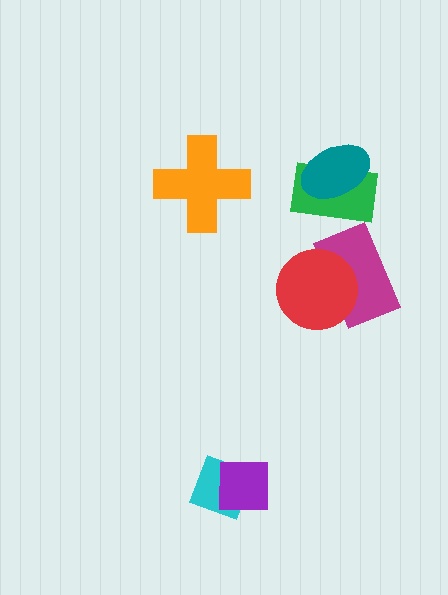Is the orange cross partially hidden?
No, no other shape covers it.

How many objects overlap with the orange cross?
0 objects overlap with the orange cross.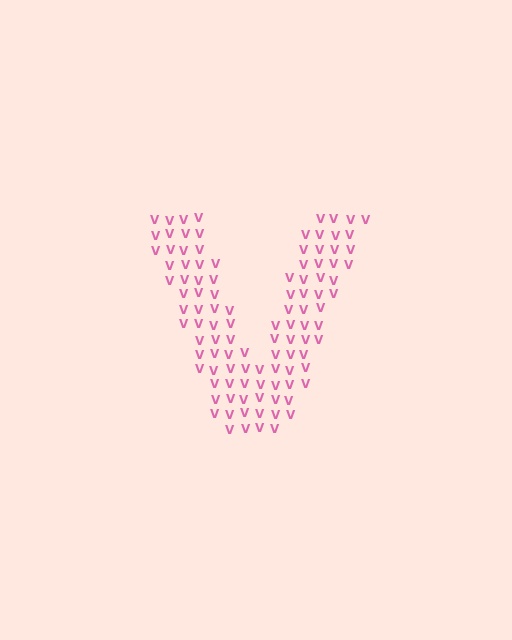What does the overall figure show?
The overall figure shows the letter V.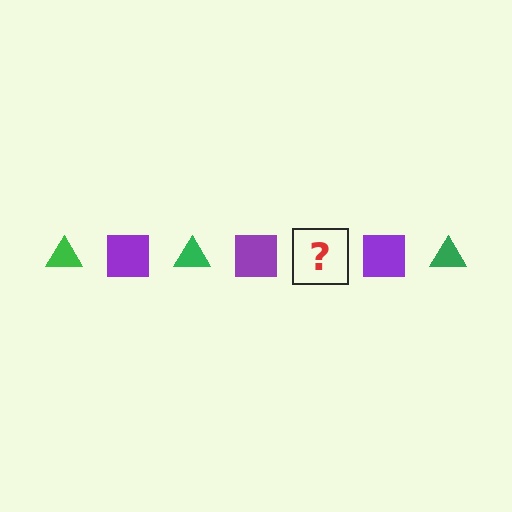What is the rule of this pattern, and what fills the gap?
The rule is that the pattern alternates between green triangle and purple square. The gap should be filled with a green triangle.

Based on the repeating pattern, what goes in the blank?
The blank should be a green triangle.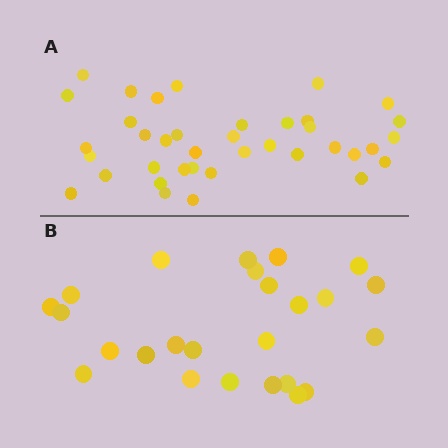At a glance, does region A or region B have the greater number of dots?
Region A (the top region) has more dots.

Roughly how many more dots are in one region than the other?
Region A has approximately 15 more dots than region B.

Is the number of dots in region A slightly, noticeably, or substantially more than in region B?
Region A has substantially more. The ratio is roughly 1.5 to 1.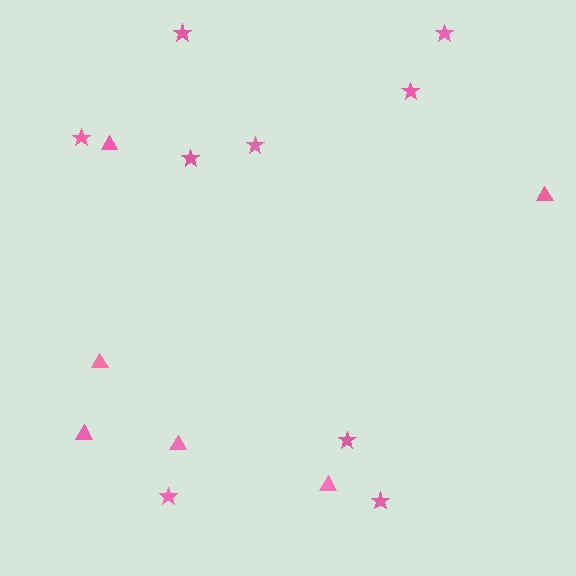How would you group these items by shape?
There are 2 groups: one group of triangles (6) and one group of stars (9).